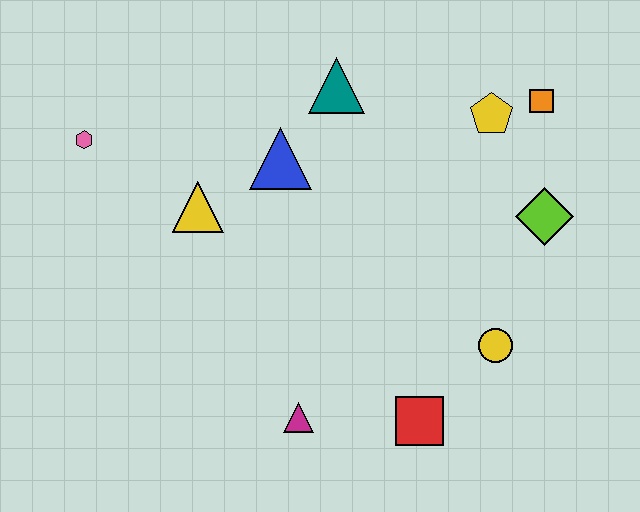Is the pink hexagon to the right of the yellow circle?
No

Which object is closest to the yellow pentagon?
The orange square is closest to the yellow pentagon.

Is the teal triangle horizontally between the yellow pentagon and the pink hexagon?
Yes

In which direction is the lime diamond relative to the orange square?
The lime diamond is below the orange square.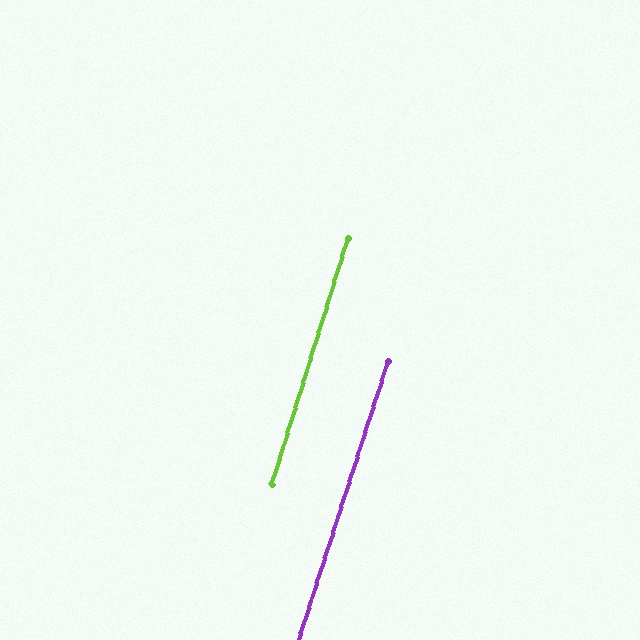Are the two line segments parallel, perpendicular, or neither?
Parallel — their directions differ by only 0.4°.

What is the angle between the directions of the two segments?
Approximately 0 degrees.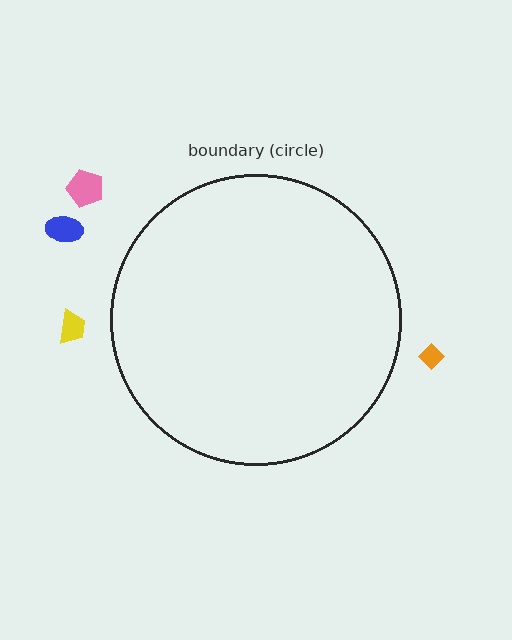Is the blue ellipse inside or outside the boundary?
Outside.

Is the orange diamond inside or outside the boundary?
Outside.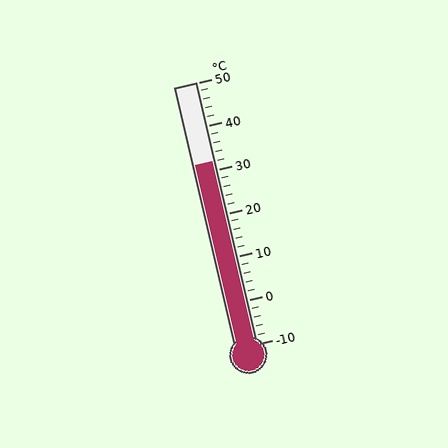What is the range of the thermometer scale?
The thermometer scale ranges from -10°C to 50°C.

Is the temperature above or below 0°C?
The temperature is above 0°C.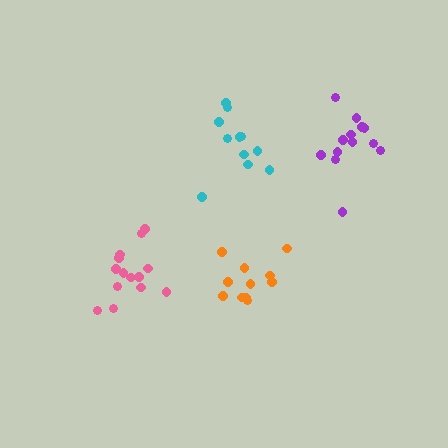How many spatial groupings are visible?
There are 4 spatial groupings.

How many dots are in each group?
Group 1: 11 dots, Group 2: 13 dots, Group 3: 14 dots, Group 4: 11 dots (49 total).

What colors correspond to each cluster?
The clusters are colored: cyan, purple, pink, orange.